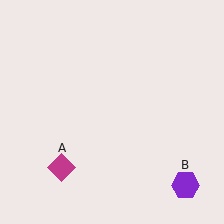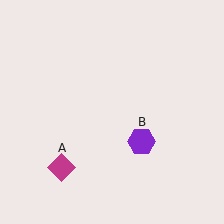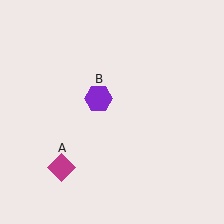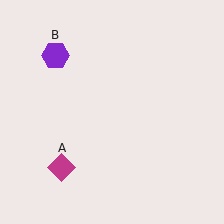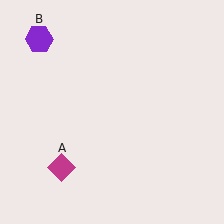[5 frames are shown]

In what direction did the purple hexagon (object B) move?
The purple hexagon (object B) moved up and to the left.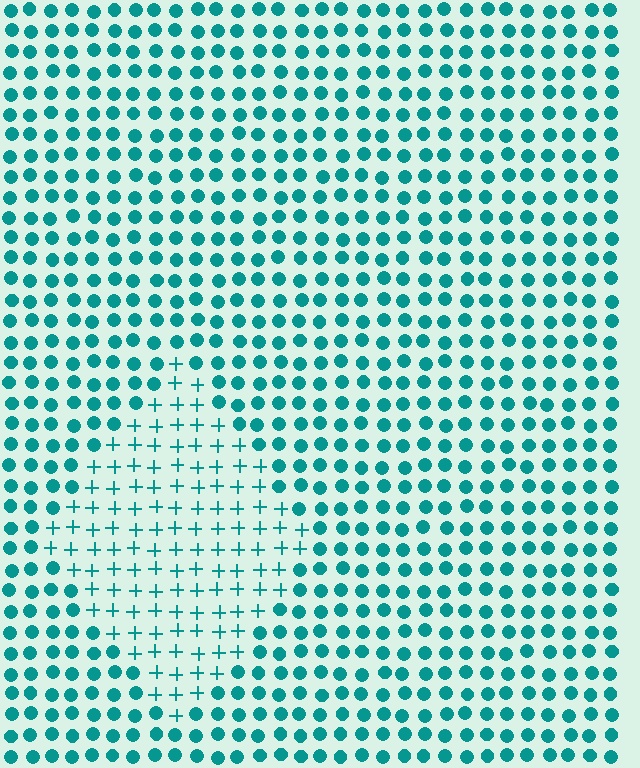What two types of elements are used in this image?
The image uses plus signs inside the diamond region and circles outside it.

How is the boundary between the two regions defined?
The boundary is defined by a change in element shape: plus signs inside vs. circles outside. All elements share the same color and spacing.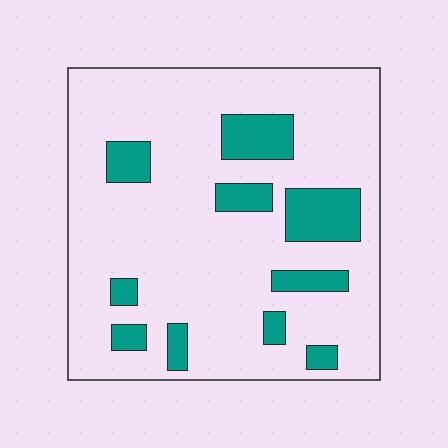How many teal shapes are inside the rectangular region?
10.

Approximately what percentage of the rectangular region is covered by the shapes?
Approximately 15%.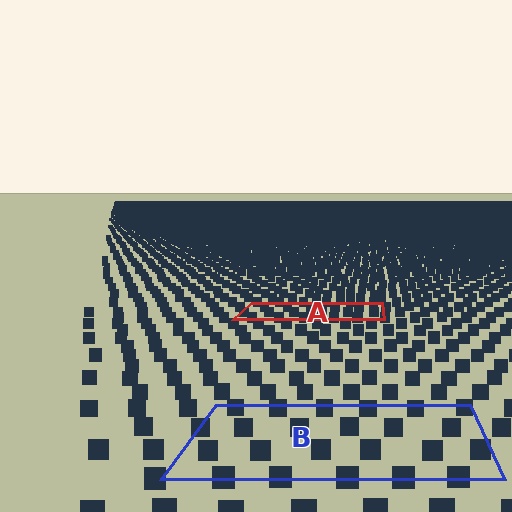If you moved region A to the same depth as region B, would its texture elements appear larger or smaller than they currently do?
They would appear larger. At a closer depth, the same texture elements are projected at a bigger on-screen size.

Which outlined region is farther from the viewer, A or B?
Region A is farther from the viewer — the texture elements inside it appear smaller and more densely packed.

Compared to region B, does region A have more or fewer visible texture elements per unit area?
Region A has more texture elements per unit area — they are packed more densely because it is farther away.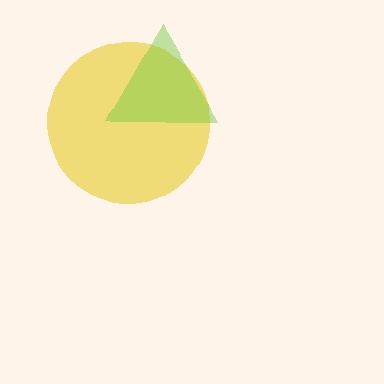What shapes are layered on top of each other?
The layered shapes are: a yellow circle, a lime triangle.